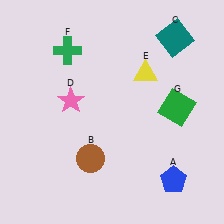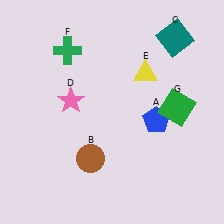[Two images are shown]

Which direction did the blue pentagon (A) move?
The blue pentagon (A) moved up.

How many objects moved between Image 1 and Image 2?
1 object moved between the two images.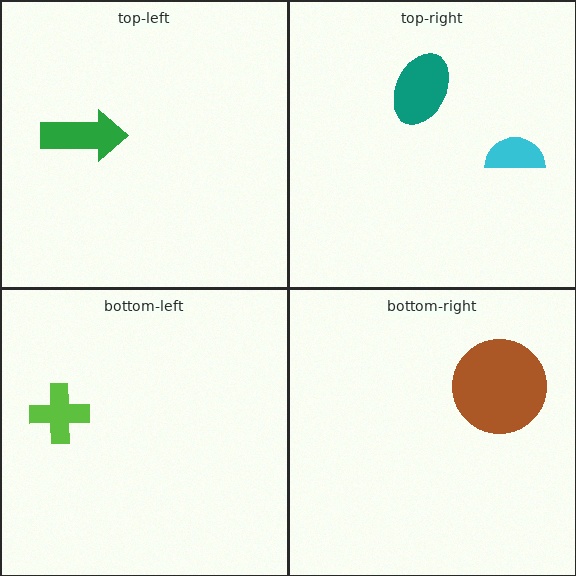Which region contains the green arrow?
The top-left region.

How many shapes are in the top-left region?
1.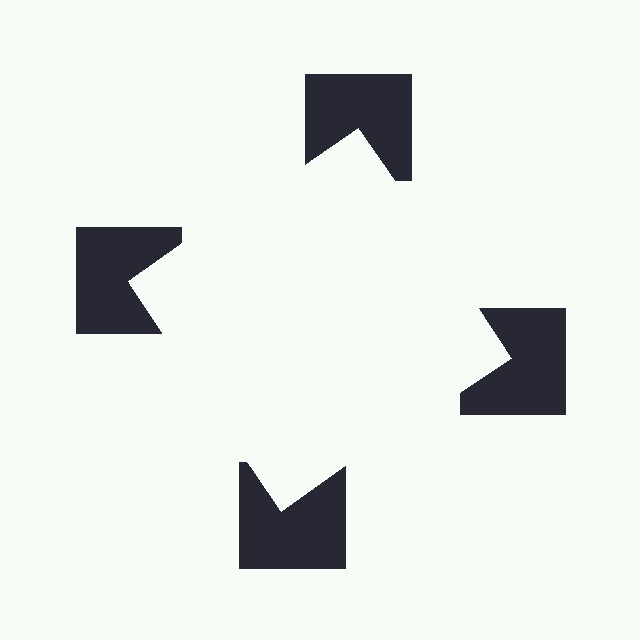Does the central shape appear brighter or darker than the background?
It typically appears slightly brighter than the background, even though no actual brightness change is drawn.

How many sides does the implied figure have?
4 sides.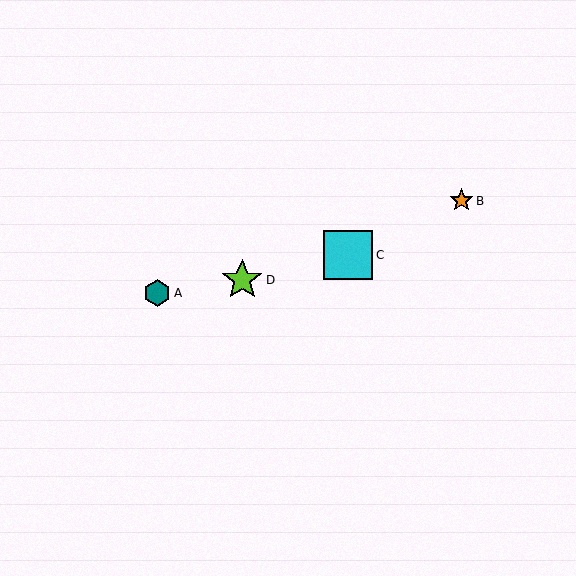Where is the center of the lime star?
The center of the lime star is at (242, 280).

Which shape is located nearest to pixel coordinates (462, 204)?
The orange star (labeled B) at (461, 201) is nearest to that location.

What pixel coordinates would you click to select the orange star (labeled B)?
Click at (461, 201) to select the orange star B.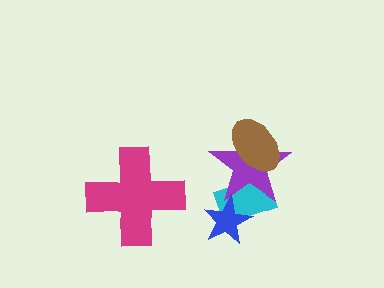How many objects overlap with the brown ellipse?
1 object overlaps with the brown ellipse.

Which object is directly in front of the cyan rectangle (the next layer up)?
The purple star is directly in front of the cyan rectangle.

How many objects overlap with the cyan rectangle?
2 objects overlap with the cyan rectangle.